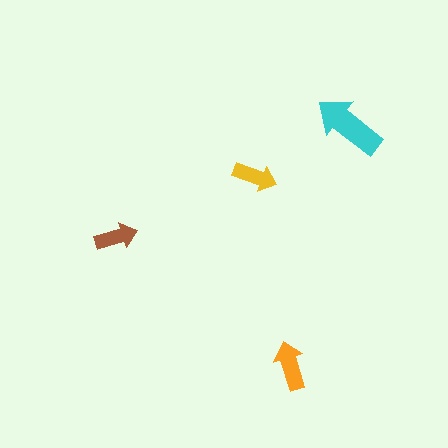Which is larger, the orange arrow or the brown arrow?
The orange one.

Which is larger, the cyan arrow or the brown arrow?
The cyan one.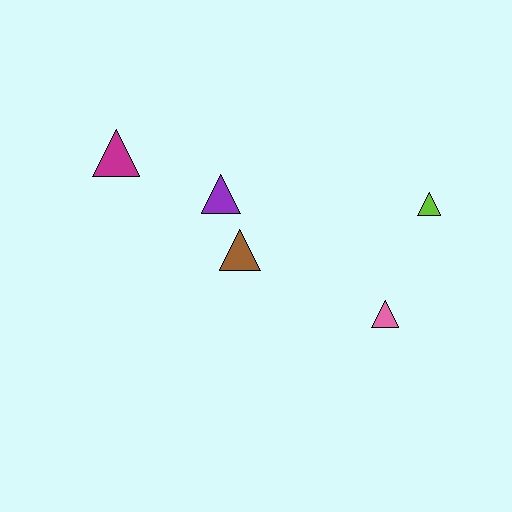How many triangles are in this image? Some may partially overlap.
There are 5 triangles.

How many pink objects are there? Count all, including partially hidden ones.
There is 1 pink object.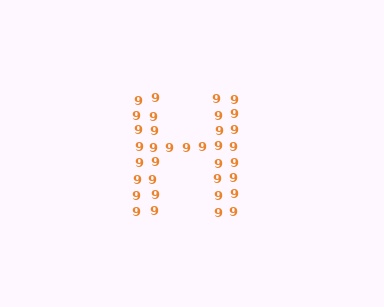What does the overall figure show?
The overall figure shows the letter H.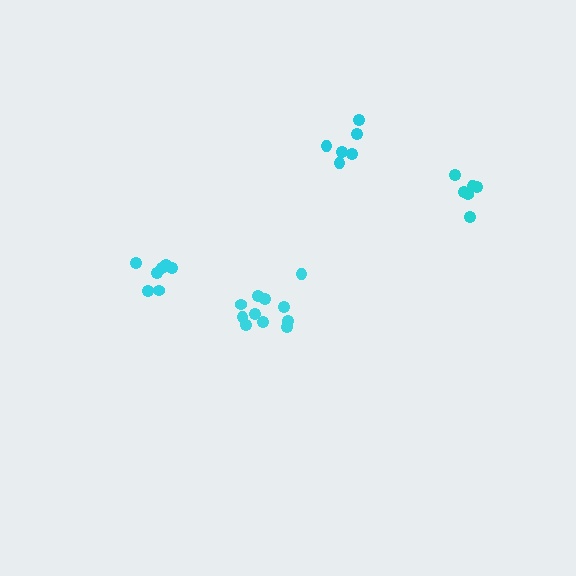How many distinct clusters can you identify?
There are 4 distinct clusters.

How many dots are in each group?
Group 1: 6 dots, Group 2: 6 dots, Group 3: 11 dots, Group 4: 7 dots (30 total).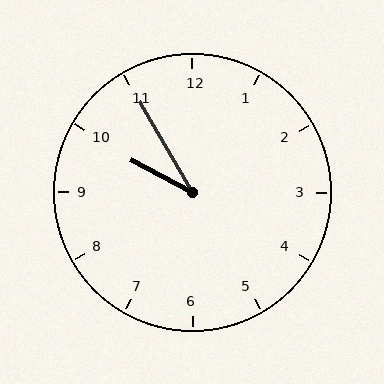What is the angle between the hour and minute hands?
Approximately 32 degrees.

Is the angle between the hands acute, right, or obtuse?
It is acute.